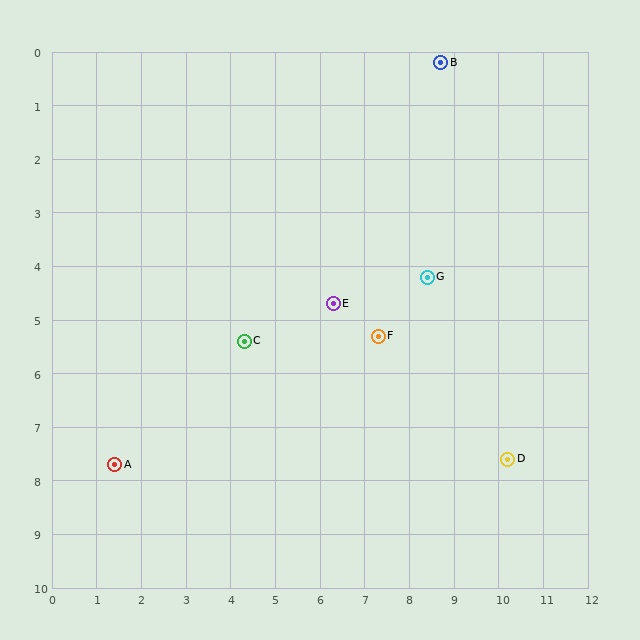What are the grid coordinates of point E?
Point E is at approximately (6.3, 4.7).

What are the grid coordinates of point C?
Point C is at approximately (4.3, 5.4).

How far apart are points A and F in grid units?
Points A and F are about 6.4 grid units apart.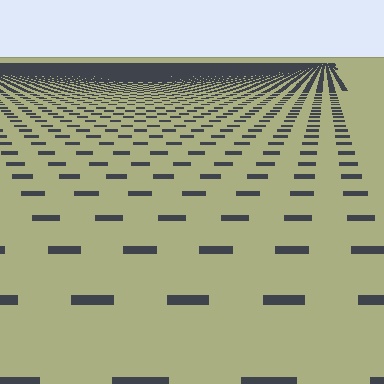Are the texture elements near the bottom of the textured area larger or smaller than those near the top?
Larger. Near the bottom, elements are closer to the viewer and appear at a bigger on-screen size.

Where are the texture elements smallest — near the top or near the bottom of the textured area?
Near the top.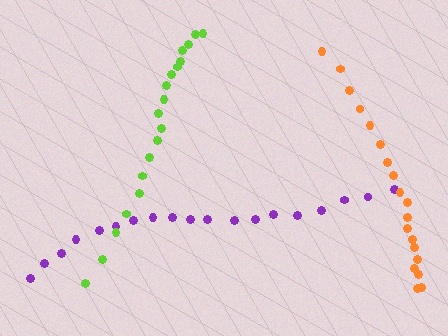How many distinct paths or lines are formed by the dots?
There are 3 distinct paths.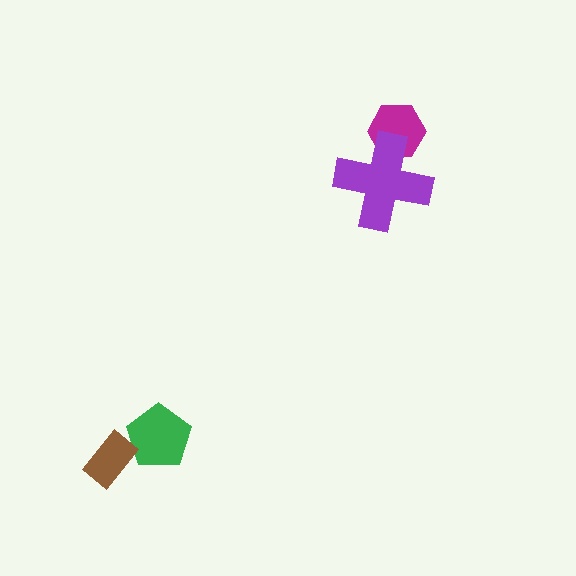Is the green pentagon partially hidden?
Yes, it is partially covered by another shape.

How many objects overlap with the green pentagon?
1 object overlaps with the green pentagon.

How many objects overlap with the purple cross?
1 object overlaps with the purple cross.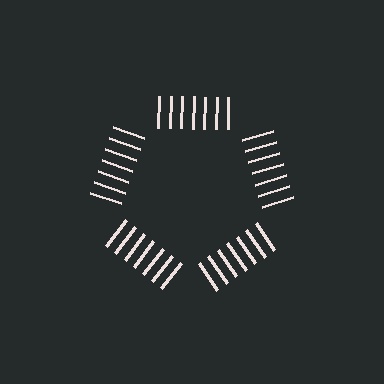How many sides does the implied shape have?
5 sides — the line-ends trace a pentagon.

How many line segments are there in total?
35 — 7 along each of the 5 edges.